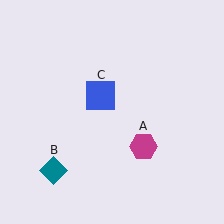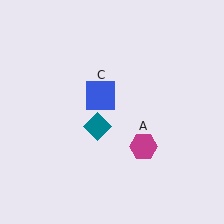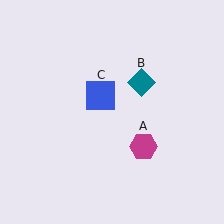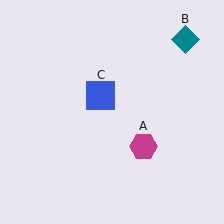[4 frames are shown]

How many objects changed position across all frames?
1 object changed position: teal diamond (object B).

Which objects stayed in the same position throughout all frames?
Magenta hexagon (object A) and blue square (object C) remained stationary.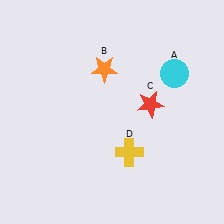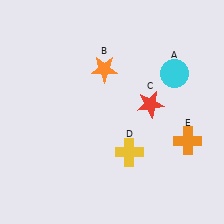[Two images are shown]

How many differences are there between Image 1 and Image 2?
There is 1 difference between the two images.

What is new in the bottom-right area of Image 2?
An orange cross (E) was added in the bottom-right area of Image 2.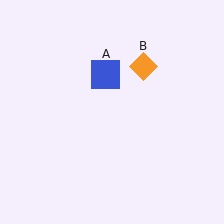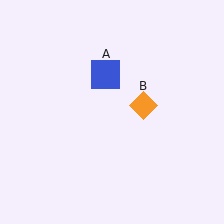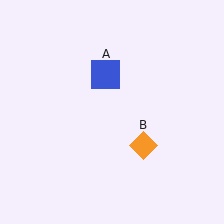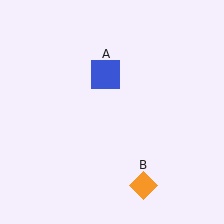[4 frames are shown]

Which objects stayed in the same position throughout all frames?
Blue square (object A) remained stationary.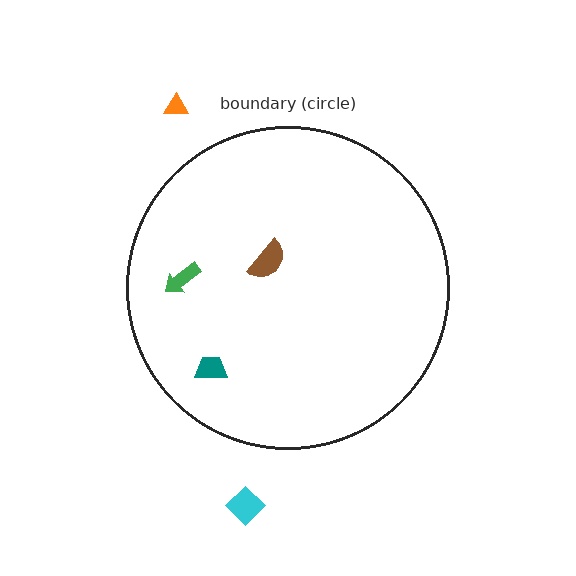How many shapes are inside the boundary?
3 inside, 2 outside.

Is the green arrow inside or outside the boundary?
Inside.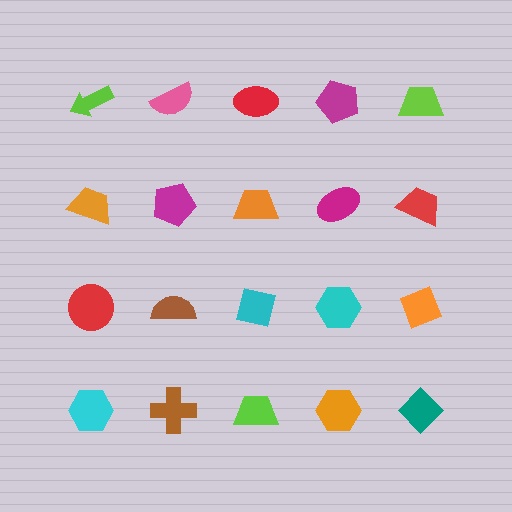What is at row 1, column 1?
A lime arrow.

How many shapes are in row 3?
5 shapes.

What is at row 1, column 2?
A pink semicircle.